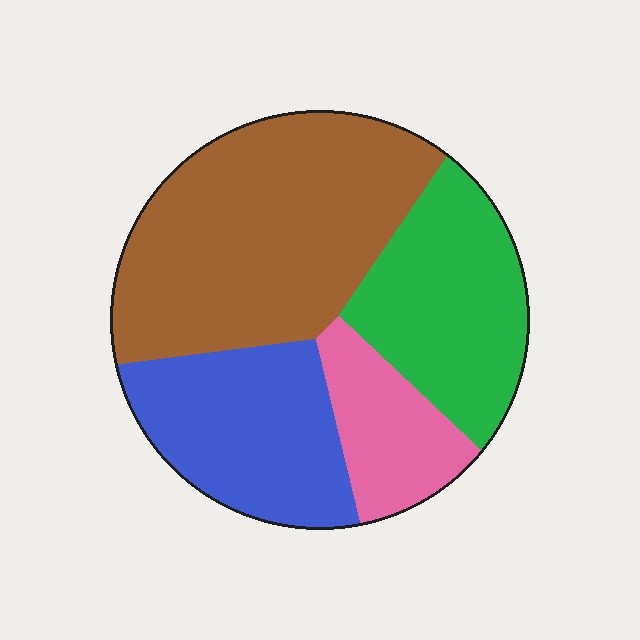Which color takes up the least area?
Pink, at roughly 15%.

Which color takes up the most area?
Brown, at roughly 40%.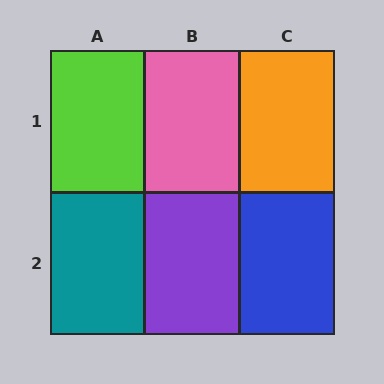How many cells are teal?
1 cell is teal.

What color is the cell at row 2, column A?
Teal.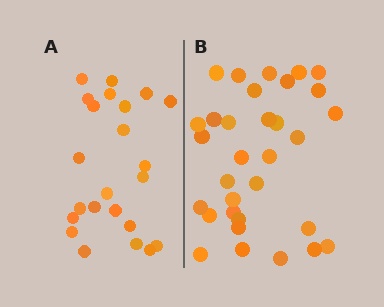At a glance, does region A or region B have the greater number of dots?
Region B (the right region) has more dots.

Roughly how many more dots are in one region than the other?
Region B has roughly 8 or so more dots than region A.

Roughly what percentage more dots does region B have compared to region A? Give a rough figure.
About 40% more.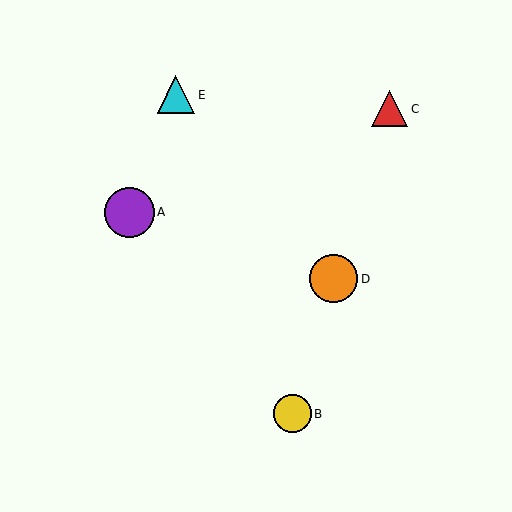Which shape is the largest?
The purple circle (labeled A) is the largest.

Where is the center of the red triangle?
The center of the red triangle is at (389, 109).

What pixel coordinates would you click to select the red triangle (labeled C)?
Click at (389, 109) to select the red triangle C.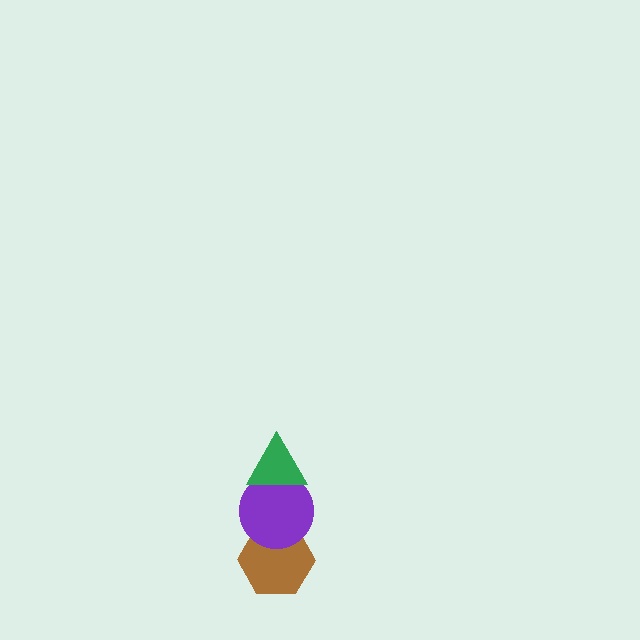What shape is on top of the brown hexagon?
The purple circle is on top of the brown hexagon.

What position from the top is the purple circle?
The purple circle is 2nd from the top.